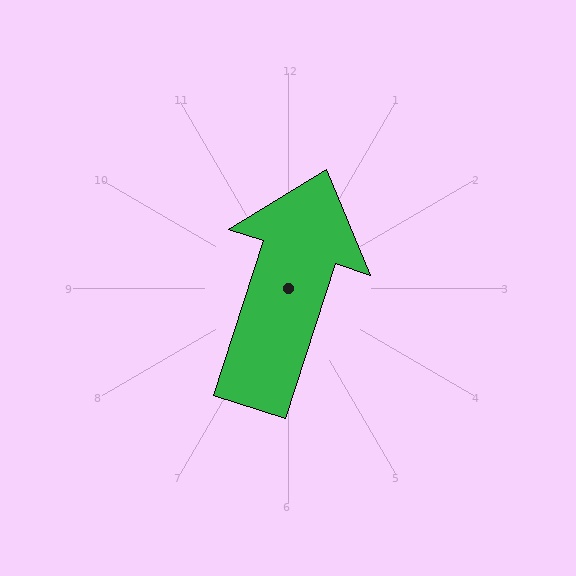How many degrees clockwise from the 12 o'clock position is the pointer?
Approximately 18 degrees.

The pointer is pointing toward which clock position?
Roughly 1 o'clock.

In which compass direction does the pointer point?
North.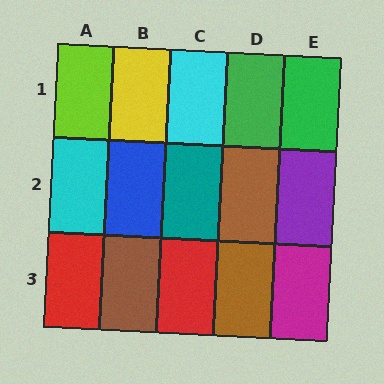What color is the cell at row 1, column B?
Yellow.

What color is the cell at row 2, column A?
Cyan.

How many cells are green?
2 cells are green.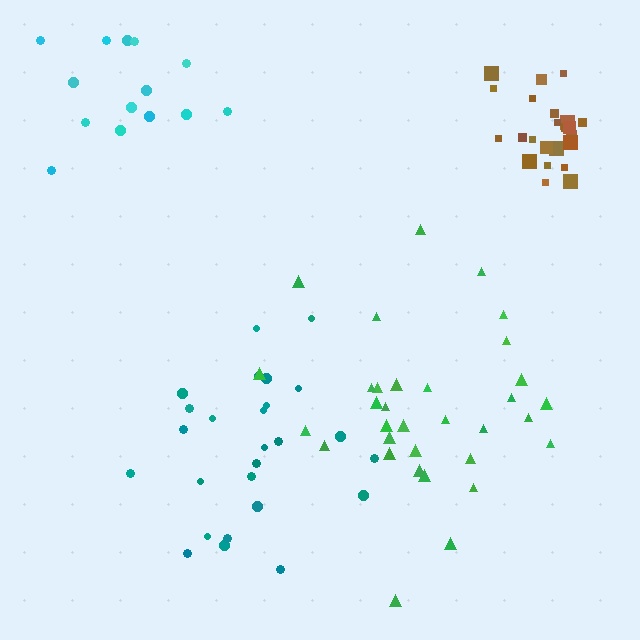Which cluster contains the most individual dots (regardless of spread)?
Green (33).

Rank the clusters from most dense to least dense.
brown, green, teal, cyan.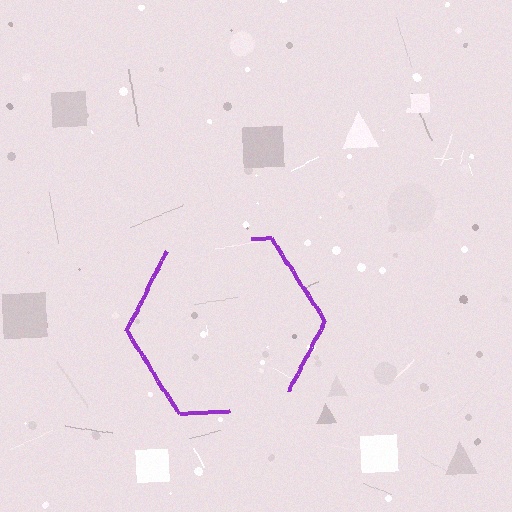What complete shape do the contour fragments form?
The contour fragments form a hexagon.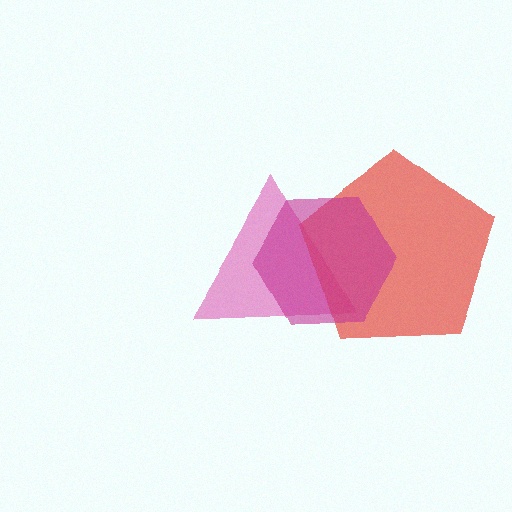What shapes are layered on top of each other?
The layered shapes are: a pink triangle, a red pentagon, a magenta hexagon.